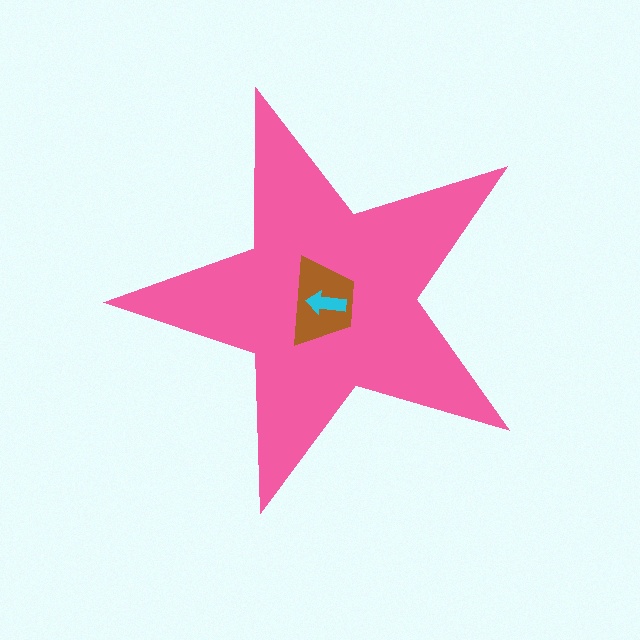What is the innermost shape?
The cyan arrow.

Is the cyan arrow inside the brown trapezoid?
Yes.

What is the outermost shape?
The pink star.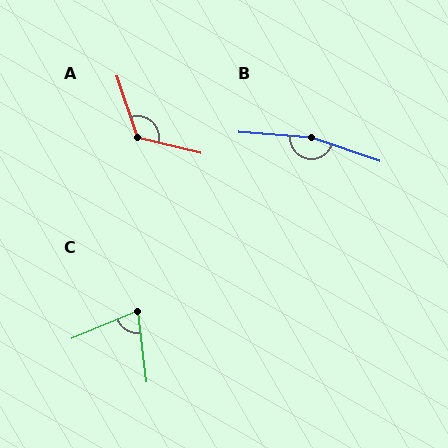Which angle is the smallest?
C, at approximately 74 degrees.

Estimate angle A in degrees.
Approximately 122 degrees.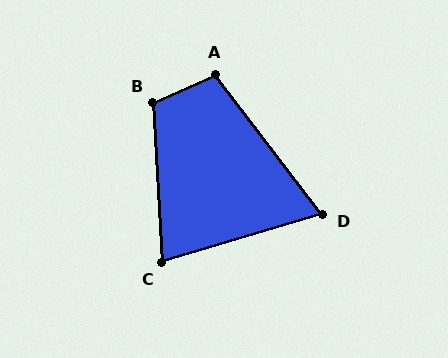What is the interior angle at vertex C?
Approximately 77 degrees (acute).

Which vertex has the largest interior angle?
B, at approximately 111 degrees.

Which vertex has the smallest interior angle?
D, at approximately 69 degrees.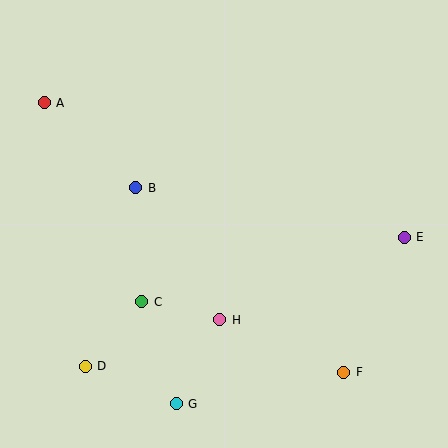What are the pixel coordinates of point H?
Point H is at (220, 320).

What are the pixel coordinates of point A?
Point A is at (44, 103).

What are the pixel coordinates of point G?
Point G is at (176, 404).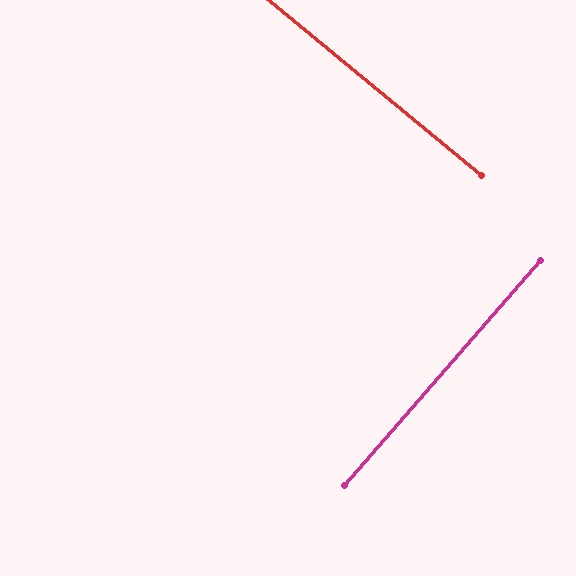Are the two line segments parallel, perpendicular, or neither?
Perpendicular — they meet at approximately 88°.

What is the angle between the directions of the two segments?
Approximately 88 degrees.